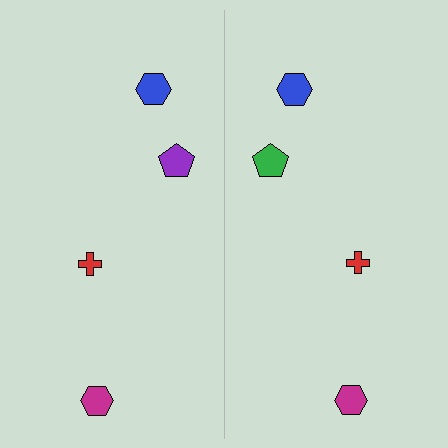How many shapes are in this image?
There are 8 shapes in this image.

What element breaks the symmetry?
The green pentagon on the right side breaks the symmetry — its mirror counterpart is purple.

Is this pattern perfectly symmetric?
No, the pattern is not perfectly symmetric. The green pentagon on the right side breaks the symmetry — its mirror counterpart is purple.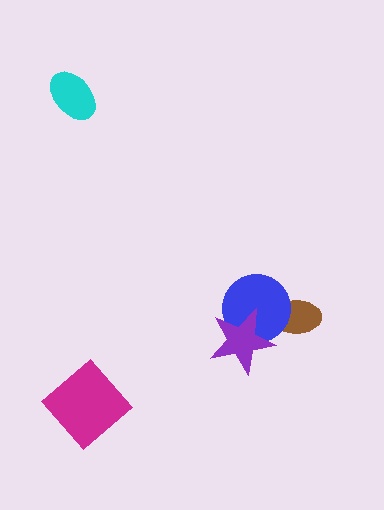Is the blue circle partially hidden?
Yes, it is partially covered by another shape.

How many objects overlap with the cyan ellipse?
0 objects overlap with the cyan ellipse.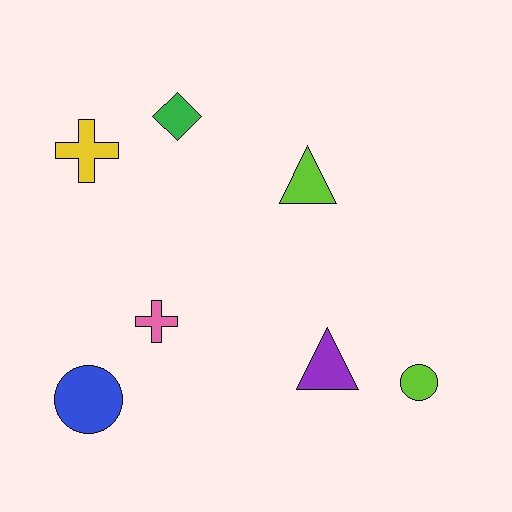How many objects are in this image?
There are 7 objects.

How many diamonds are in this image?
There is 1 diamond.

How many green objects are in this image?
There is 1 green object.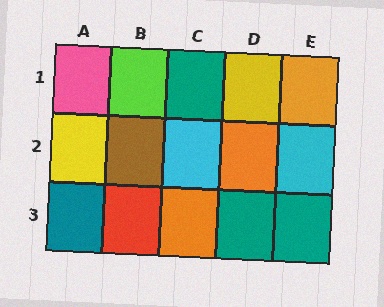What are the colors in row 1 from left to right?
Pink, lime, teal, yellow, orange.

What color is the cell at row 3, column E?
Teal.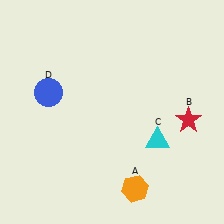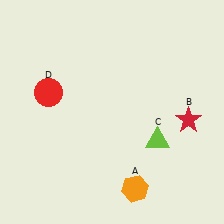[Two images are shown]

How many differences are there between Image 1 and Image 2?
There are 2 differences between the two images.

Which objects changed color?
C changed from cyan to lime. D changed from blue to red.